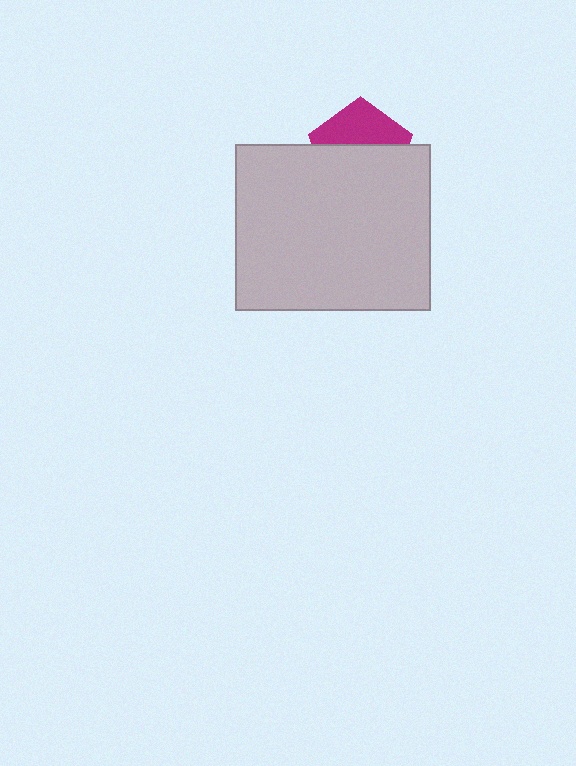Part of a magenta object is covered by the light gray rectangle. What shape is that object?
It is a pentagon.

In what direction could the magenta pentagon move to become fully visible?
The magenta pentagon could move up. That would shift it out from behind the light gray rectangle entirely.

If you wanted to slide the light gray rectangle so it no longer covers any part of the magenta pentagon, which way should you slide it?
Slide it down — that is the most direct way to separate the two shapes.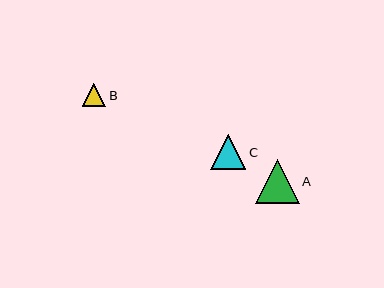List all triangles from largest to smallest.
From largest to smallest: A, C, B.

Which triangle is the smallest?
Triangle B is the smallest with a size of approximately 24 pixels.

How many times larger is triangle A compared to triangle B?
Triangle A is approximately 1.8 times the size of triangle B.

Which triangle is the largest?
Triangle A is the largest with a size of approximately 44 pixels.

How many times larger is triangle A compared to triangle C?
Triangle A is approximately 1.2 times the size of triangle C.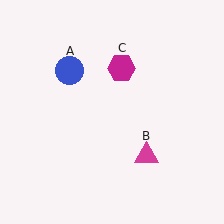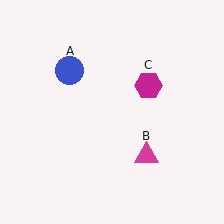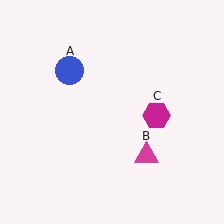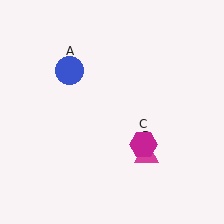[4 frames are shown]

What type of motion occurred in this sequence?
The magenta hexagon (object C) rotated clockwise around the center of the scene.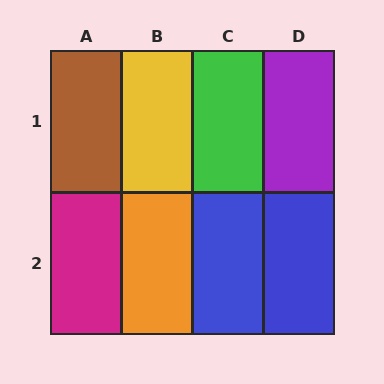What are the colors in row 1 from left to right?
Brown, yellow, green, purple.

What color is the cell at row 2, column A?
Magenta.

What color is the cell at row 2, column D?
Blue.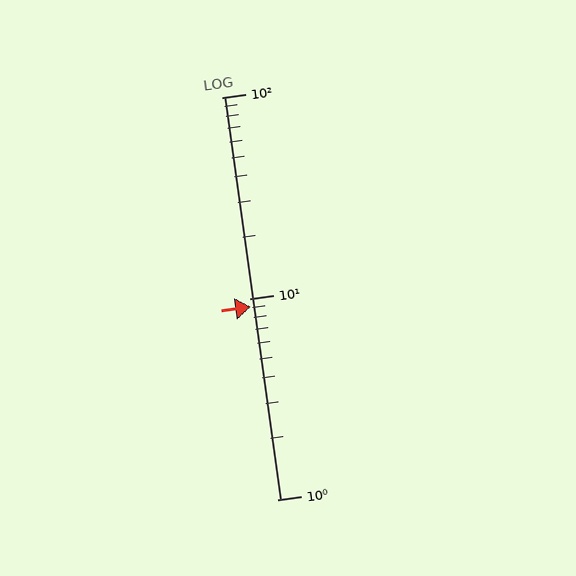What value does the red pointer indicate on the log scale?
The pointer indicates approximately 9.1.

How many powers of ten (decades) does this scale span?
The scale spans 2 decades, from 1 to 100.